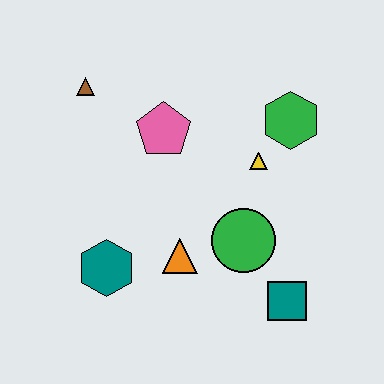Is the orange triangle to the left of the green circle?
Yes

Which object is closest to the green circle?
The orange triangle is closest to the green circle.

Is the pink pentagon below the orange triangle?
No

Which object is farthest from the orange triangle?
The brown triangle is farthest from the orange triangle.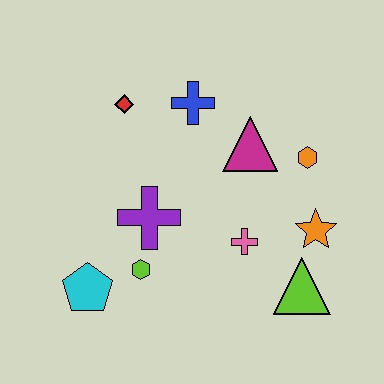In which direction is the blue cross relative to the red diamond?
The blue cross is to the right of the red diamond.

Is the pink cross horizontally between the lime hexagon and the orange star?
Yes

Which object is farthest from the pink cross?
The red diamond is farthest from the pink cross.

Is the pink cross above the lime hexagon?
Yes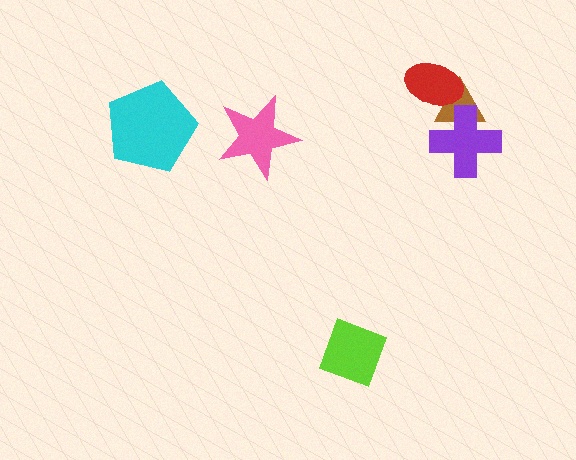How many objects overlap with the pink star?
0 objects overlap with the pink star.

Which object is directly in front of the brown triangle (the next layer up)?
The purple cross is directly in front of the brown triangle.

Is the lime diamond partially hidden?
No, no other shape covers it.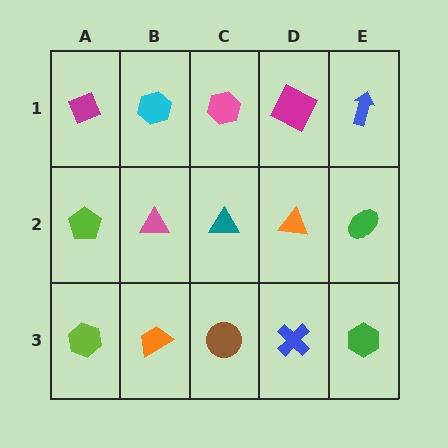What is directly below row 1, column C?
A teal triangle.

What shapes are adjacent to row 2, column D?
A magenta square (row 1, column D), a blue cross (row 3, column D), a teal triangle (row 2, column C), a green ellipse (row 2, column E).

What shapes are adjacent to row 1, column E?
A green ellipse (row 2, column E), a magenta square (row 1, column D).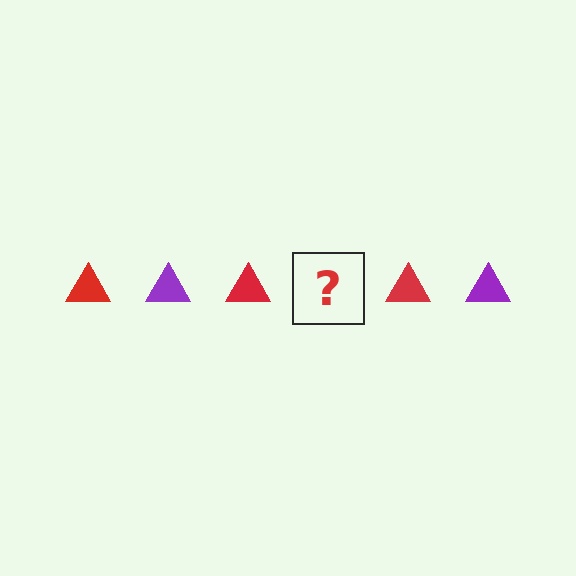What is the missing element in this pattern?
The missing element is a purple triangle.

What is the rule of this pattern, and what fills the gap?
The rule is that the pattern cycles through red, purple triangles. The gap should be filled with a purple triangle.